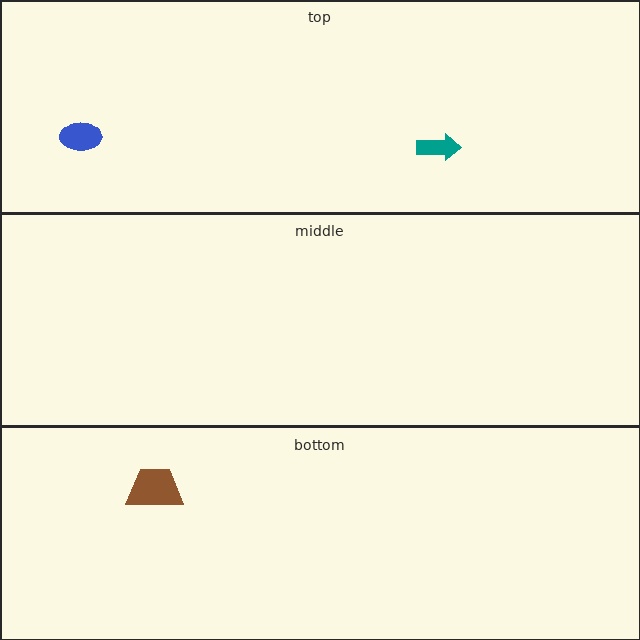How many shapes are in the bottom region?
1.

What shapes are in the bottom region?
The brown trapezoid.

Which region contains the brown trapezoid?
The bottom region.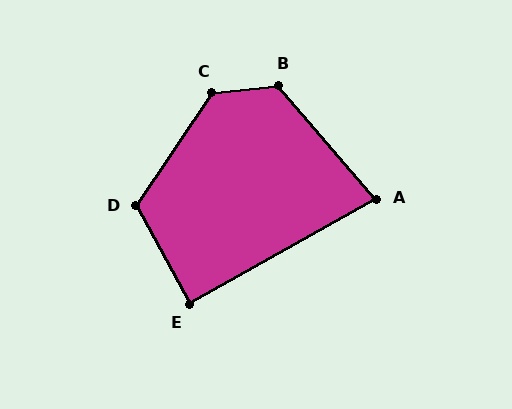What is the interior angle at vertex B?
Approximately 125 degrees (obtuse).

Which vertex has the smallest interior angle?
A, at approximately 79 degrees.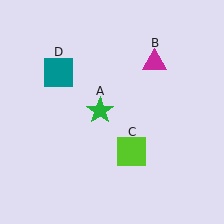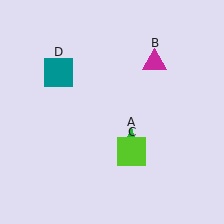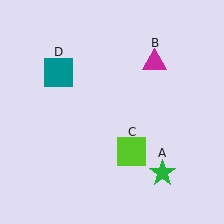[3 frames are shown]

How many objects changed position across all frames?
1 object changed position: green star (object A).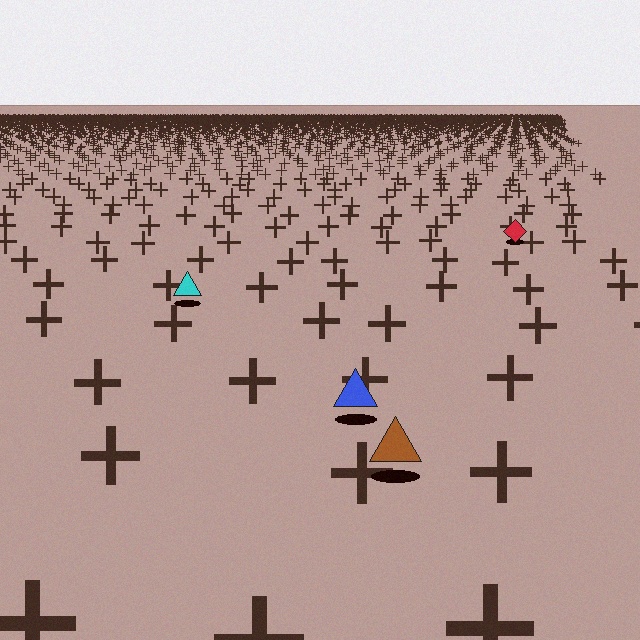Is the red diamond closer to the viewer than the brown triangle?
No. The brown triangle is closer — you can tell from the texture gradient: the ground texture is coarser near it.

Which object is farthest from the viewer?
The red diamond is farthest from the viewer. It appears smaller and the ground texture around it is denser.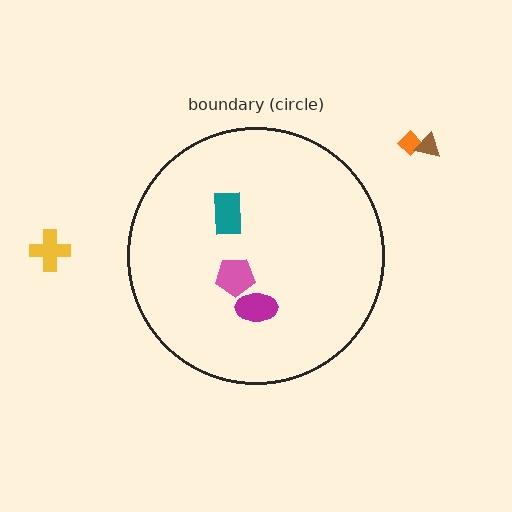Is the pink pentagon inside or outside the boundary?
Inside.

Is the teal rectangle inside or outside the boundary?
Inside.